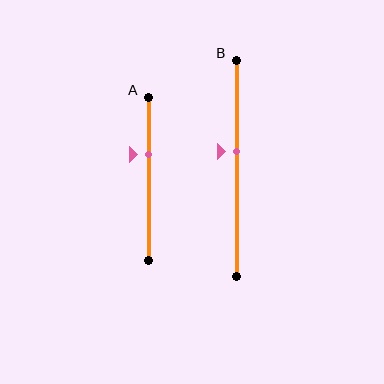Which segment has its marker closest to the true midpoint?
Segment B has its marker closest to the true midpoint.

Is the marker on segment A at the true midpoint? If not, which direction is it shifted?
No, the marker on segment A is shifted upward by about 15% of the segment length.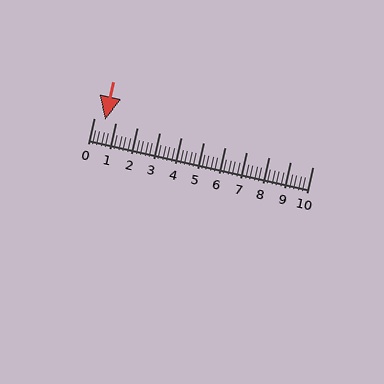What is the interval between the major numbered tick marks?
The major tick marks are spaced 1 units apart.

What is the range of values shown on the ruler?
The ruler shows values from 0 to 10.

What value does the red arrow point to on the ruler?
The red arrow points to approximately 0.5.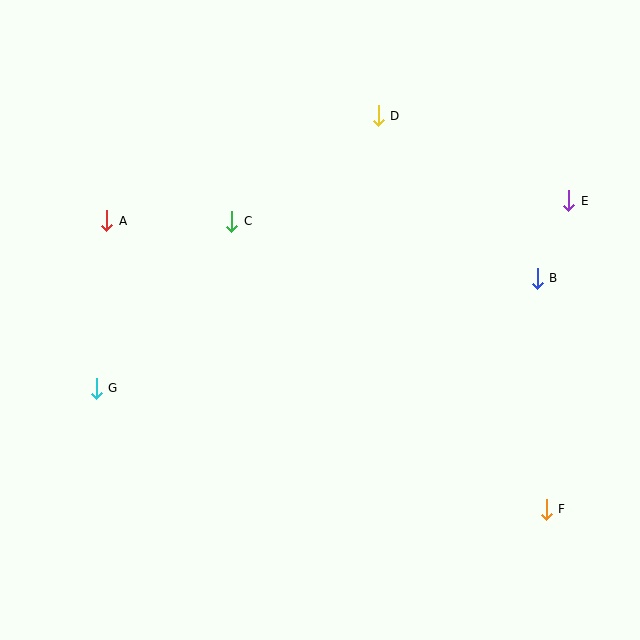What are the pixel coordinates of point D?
Point D is at (378, 116).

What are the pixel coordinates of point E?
Point E is at (569, 201).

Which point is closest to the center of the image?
Point C at (232, 221) is closest to the center.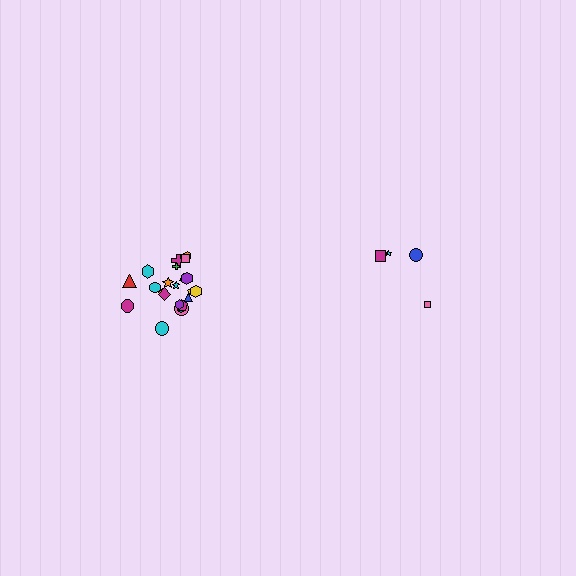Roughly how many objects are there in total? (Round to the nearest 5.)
Roughly 25 objects in total.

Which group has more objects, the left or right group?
The left group.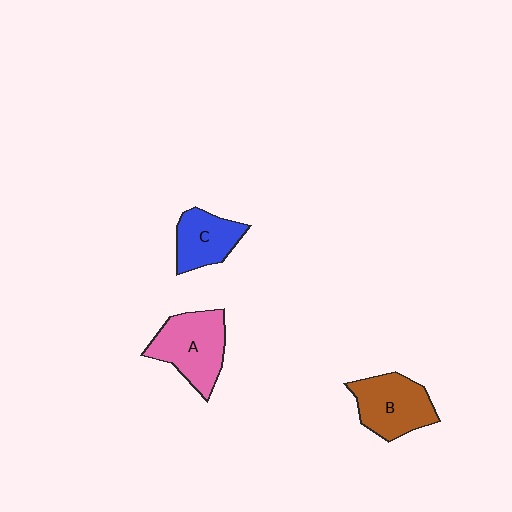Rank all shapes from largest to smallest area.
From largest to smallest: A (pink), B (brown), C (blue).